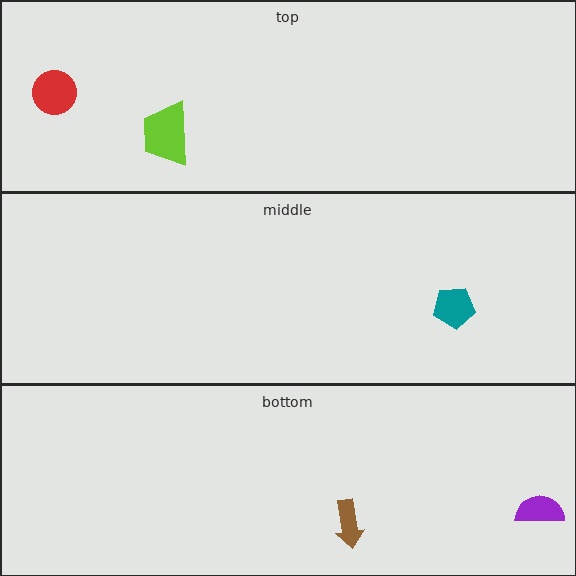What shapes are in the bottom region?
The purple semicircle, the brown arrow.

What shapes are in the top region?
The red circle, the lime trapezoid.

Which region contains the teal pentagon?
The middle region.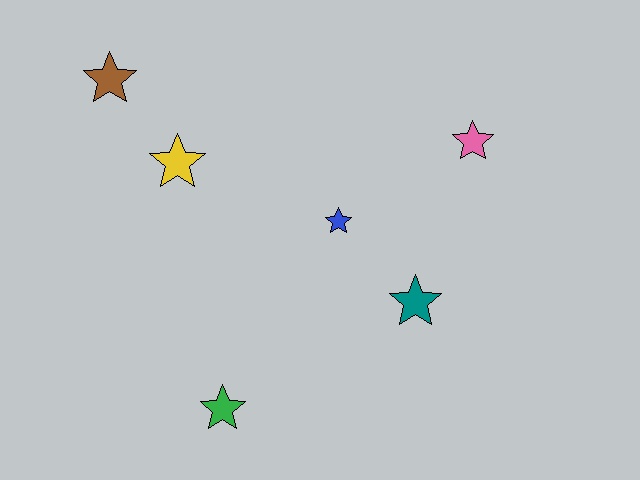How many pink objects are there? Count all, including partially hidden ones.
There is 1 pink object.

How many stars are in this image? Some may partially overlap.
There are 6 stars.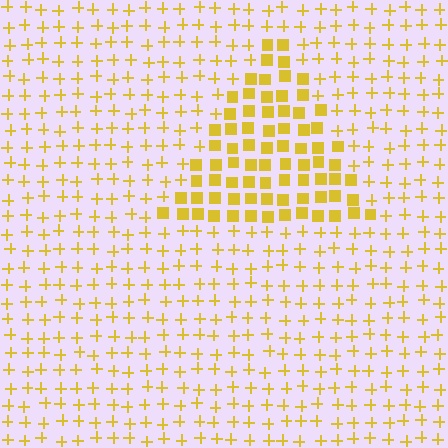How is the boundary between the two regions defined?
The boundary is defined by a change in element shape: squares inside vs. plus signs outside. All elements share the same color and spacing.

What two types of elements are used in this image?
The image uses squares inside the triangle region and plus signs outside it.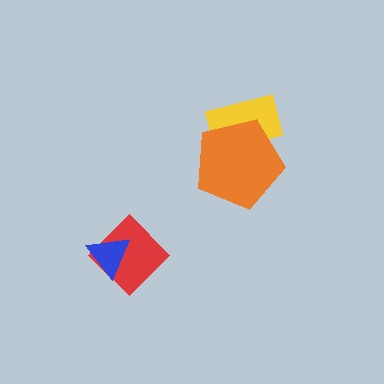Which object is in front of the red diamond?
The blue triangle is in front of the red diamond.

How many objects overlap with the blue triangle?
1 object overlaps with the blue triangle.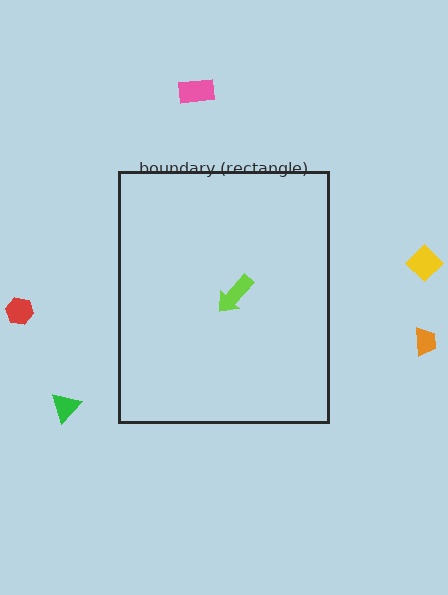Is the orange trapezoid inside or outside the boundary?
Outside.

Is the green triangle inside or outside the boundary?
Outside.